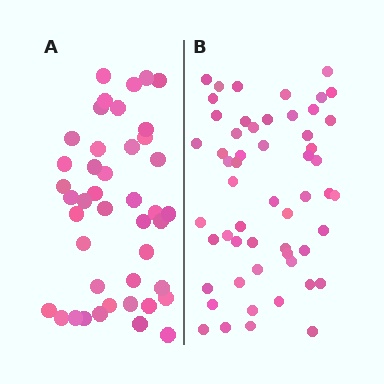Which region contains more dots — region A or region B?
Region B (the right region) has more dots.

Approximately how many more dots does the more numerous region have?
Region B has roughly 12 or so more dots than region A.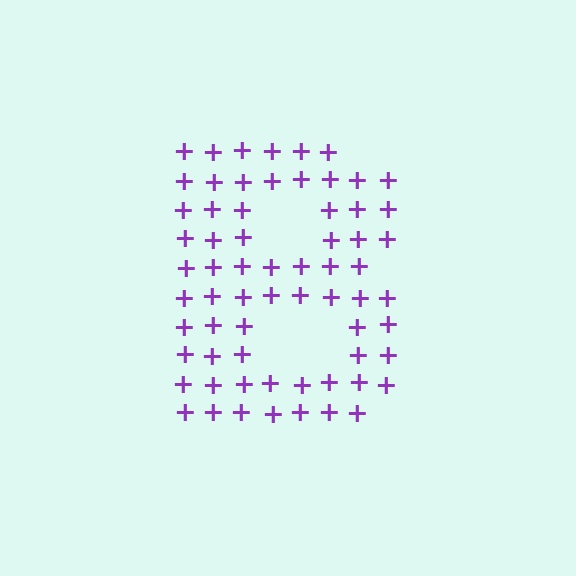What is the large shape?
The large shape is the letter B.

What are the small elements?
The small elements are plus signs.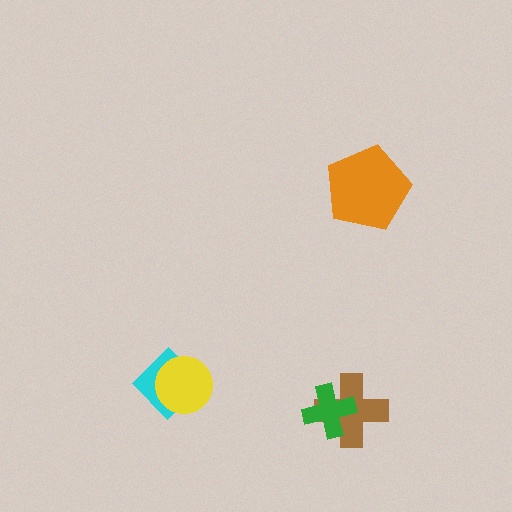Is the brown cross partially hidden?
Yes, it is partially covered by another shape.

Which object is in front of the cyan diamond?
The yellow circle is in front of the cyan diamond.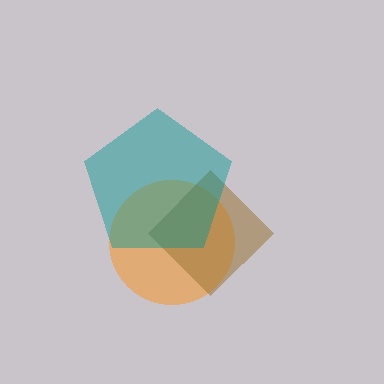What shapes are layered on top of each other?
The layered shapes are: an orange circle, a brown diamond, a teal pentagon.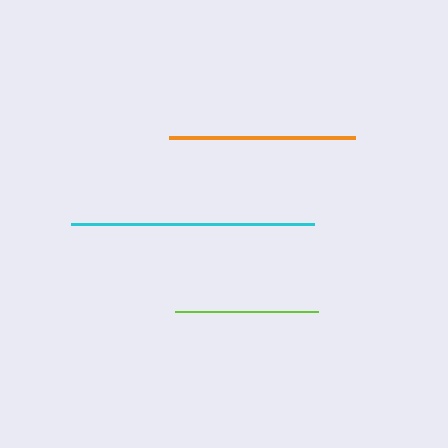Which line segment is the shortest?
The lime line is the shortest at approximately 143 pixels.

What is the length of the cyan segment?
The cyan segment is approximately 243 pixels long.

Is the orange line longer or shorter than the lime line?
The orange line is longer than the lime line.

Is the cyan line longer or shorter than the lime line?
The cyan line is longer than the lime line.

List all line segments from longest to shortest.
From longest to shortest: cyan, orange, lime.